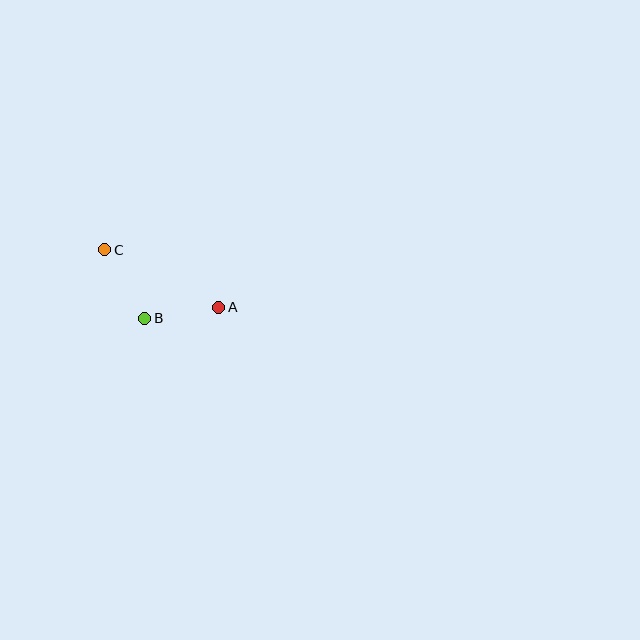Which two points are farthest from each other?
Points A and C are farthest from each other.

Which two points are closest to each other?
Points A and B are closest to each other.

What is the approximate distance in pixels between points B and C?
The distance between B and C is approximately 79 pixels.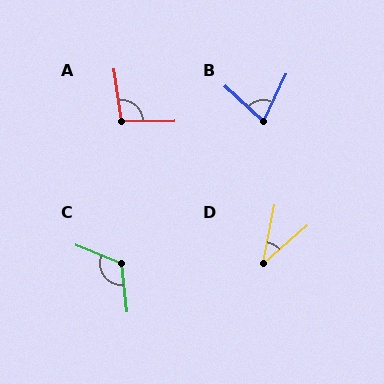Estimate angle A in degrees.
Approximately 98 degrees.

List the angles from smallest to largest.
D (38°), B (73°), A (98°), C (118°).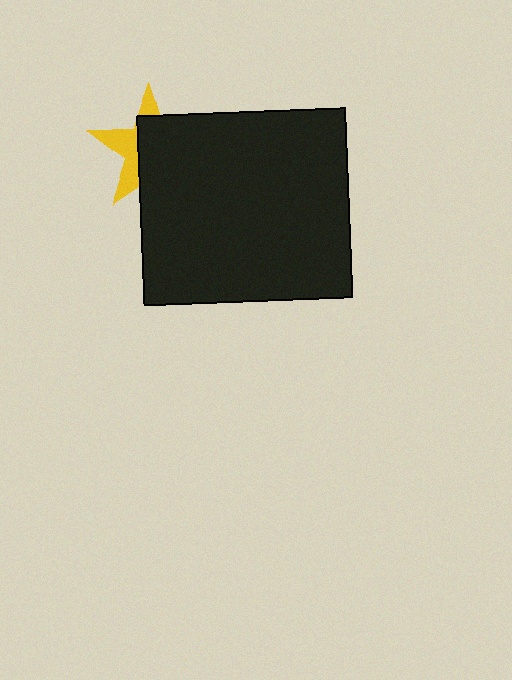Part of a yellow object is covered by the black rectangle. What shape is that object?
It is a star.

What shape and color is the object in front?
The object in front is a black rectangle.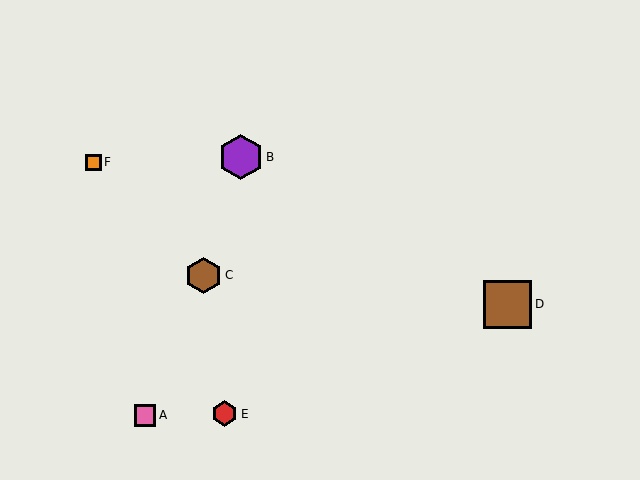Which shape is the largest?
The brown square (labeled D) is the largest.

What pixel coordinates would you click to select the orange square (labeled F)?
Click at (93, 162) to select the orange square F.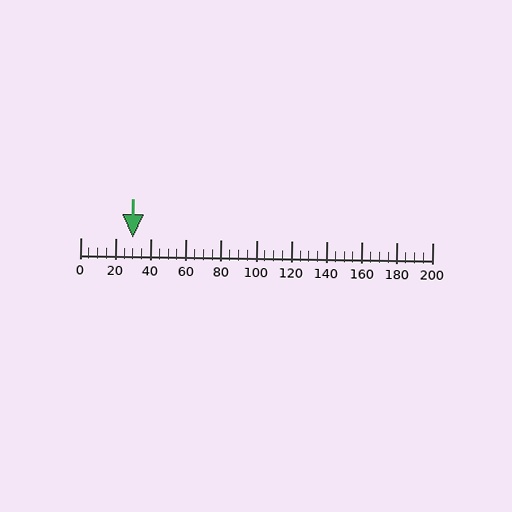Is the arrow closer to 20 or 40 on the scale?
The arrow is closer to 40.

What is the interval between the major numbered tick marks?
The major tick marks are spaced 20 units apart.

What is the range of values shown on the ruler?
The ruler shows values from 0 to 200.